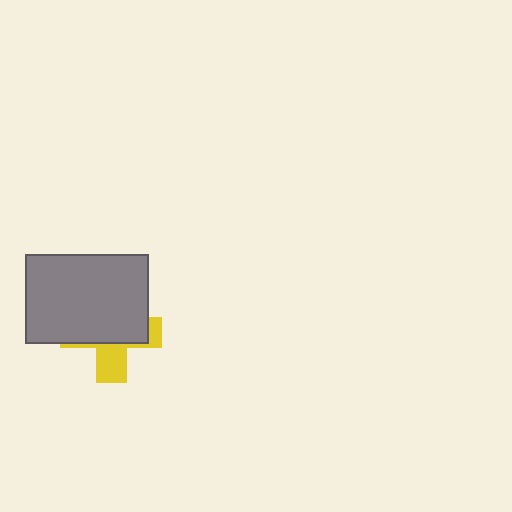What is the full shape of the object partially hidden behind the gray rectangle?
The partially hidden object is a yellow cross.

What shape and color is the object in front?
The object in front is a gray rectangle.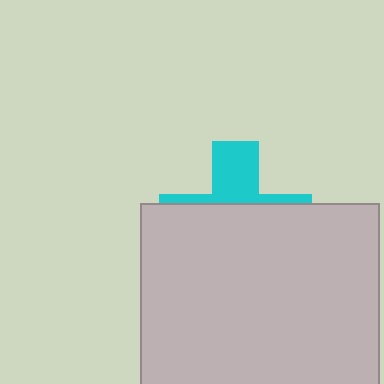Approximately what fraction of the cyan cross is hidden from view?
Roughly 67% of the cyan cross is hidden behind the light gray square.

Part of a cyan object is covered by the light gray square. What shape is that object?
It is a cross.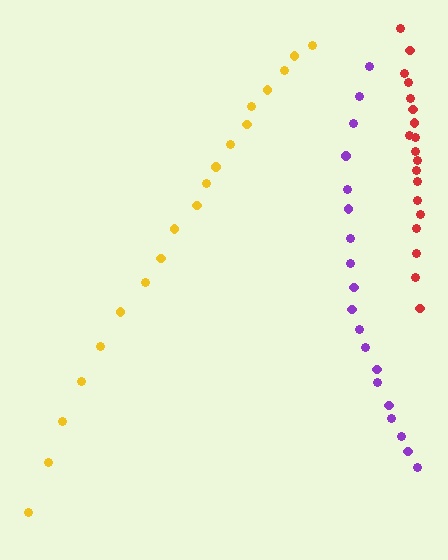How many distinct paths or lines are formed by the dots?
There are 3 distinct paths.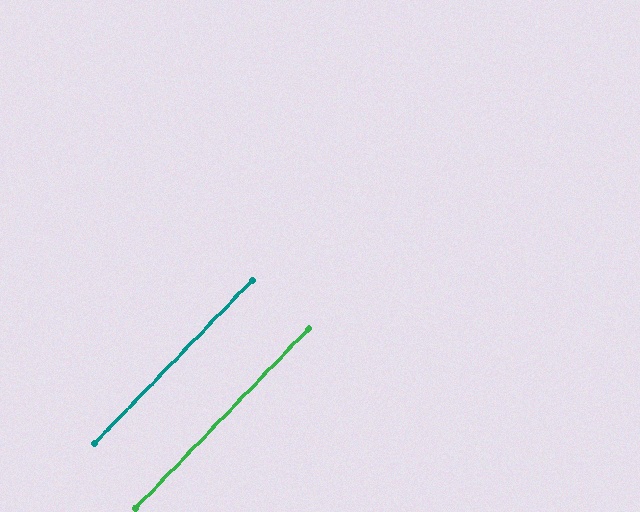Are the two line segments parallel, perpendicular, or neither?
Parallel — their directions differ by only 0.1°.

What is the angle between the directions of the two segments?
Approximately 0 degrees.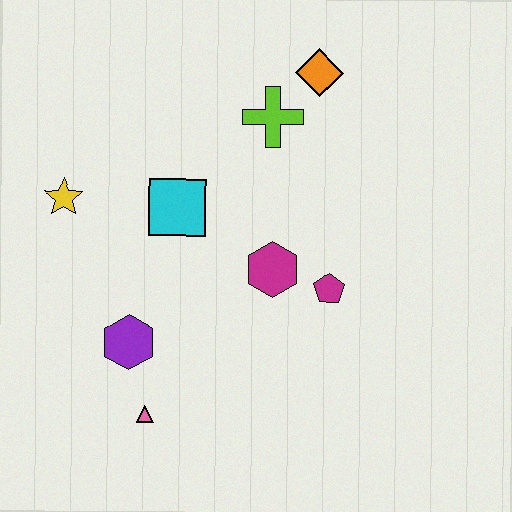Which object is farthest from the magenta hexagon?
The yellow star is farthest from the magenta hexagon.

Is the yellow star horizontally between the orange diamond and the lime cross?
No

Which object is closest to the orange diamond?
The lime cross is closest to the orange diamond.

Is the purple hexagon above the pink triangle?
Yes